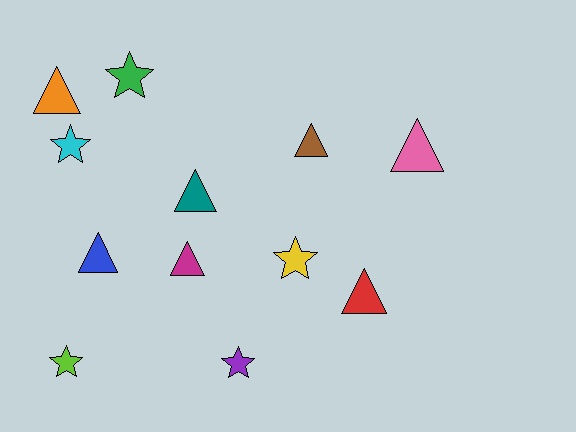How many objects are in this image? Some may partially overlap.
There are 12 objects.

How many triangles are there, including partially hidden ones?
There are 7 triangles.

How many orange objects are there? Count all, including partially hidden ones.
There is 1 orange object.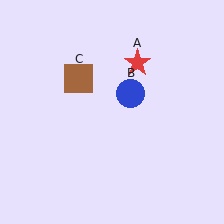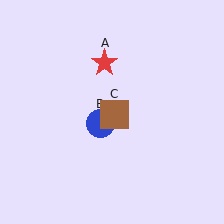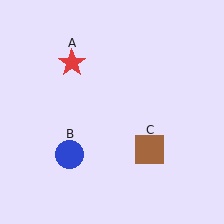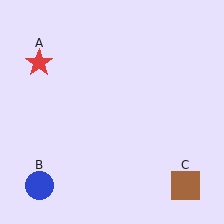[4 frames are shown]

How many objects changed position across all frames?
3 objects changed position: red star (object A), blue circle (object B), brown square (object C).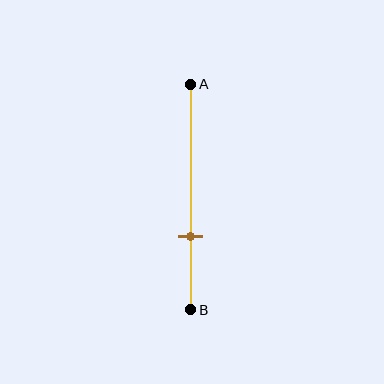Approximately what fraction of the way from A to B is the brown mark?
The brown mark is approximately 65% of the way from A to B.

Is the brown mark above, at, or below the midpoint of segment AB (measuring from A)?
The brown mark is below the midpoint of segment AB.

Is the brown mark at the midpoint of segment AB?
No, the mark is at about 65% from A, not at the 50% midpoint.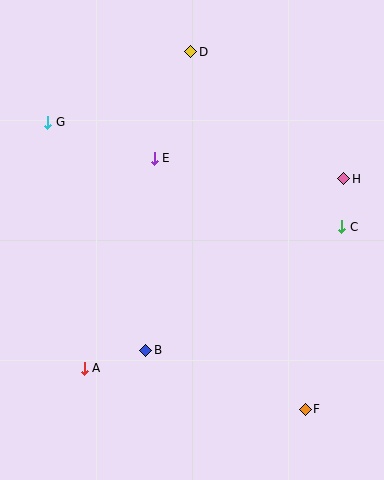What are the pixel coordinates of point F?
Point F is at (305, 409).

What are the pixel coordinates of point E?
Point E is at (154, 158).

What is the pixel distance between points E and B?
The distance between E and B is 192 pixels.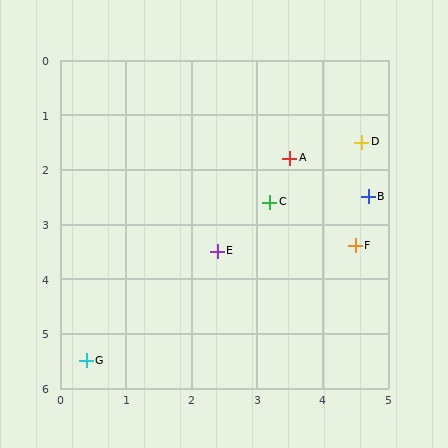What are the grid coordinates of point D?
Point D is at approximately (4.6, 1.5).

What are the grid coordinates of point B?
Point B is at approximately (4.7, 2.5).